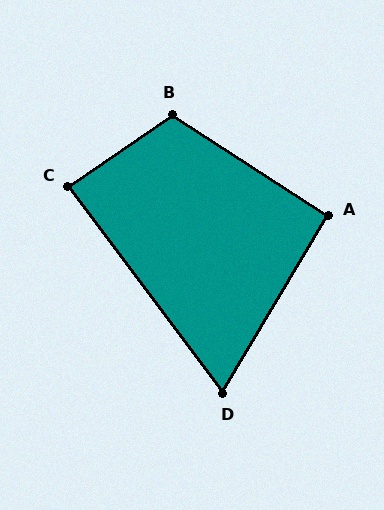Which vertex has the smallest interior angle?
D, at approximately 68 degrees.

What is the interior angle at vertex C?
Approximately 88 degrees (approximately right).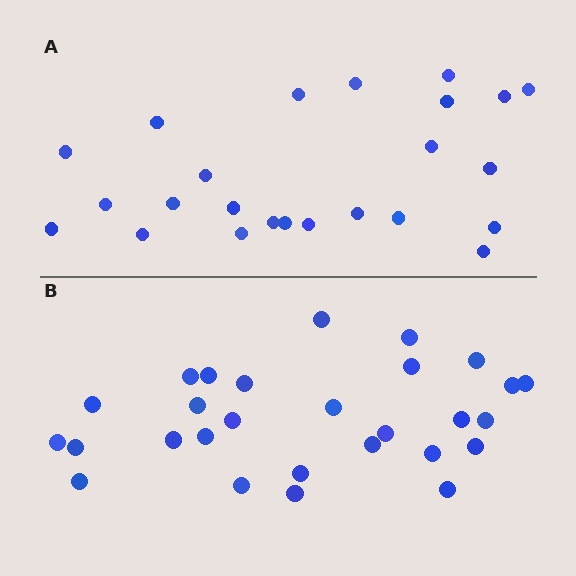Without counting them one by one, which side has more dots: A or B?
Region B (the bottom region) has more dots.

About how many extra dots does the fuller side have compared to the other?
Region B has about 4 more dots than region A.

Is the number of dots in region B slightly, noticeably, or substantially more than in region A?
Region B has only slightly more — the two regions are fairly close. The ratio is roughly 1.2 to 1.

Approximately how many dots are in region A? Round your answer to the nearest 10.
About 20 dots. (The exact count is 24, which rounds to 20.)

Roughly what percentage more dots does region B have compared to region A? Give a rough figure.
About 15% more.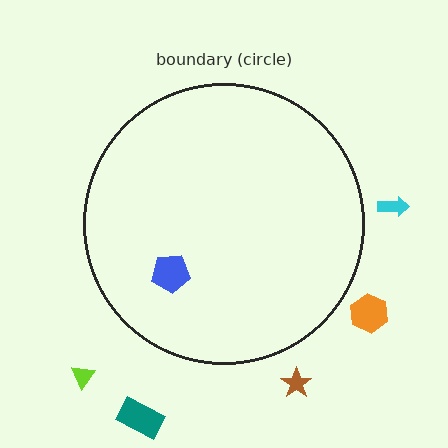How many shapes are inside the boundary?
1 inside, 5 outside.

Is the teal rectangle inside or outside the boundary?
Outside.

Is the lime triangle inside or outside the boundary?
Outside.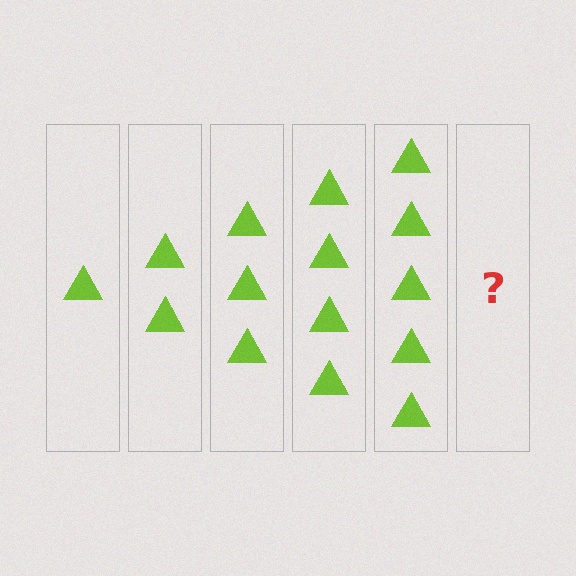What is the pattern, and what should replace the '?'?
The pattern is that each step adds one more triangle. The '?' should be 6 triangles.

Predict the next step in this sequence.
The next step is 6 triangles.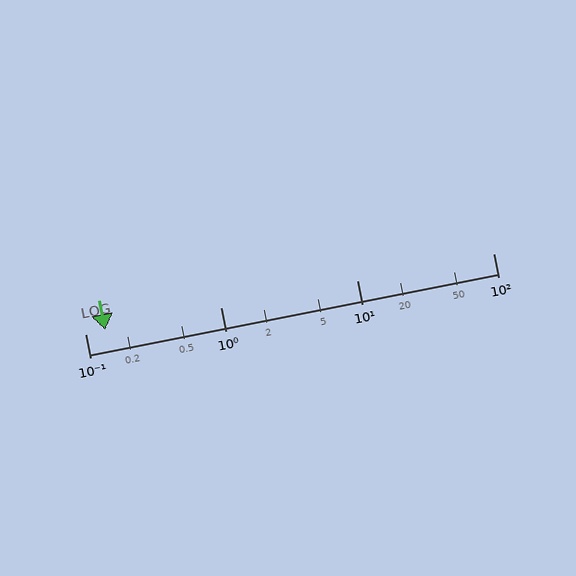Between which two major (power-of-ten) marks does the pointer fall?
The pointer is between 0.1 and 1.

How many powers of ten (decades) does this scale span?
The scale spans 3 decades, from 0.1 to 100.